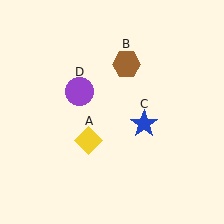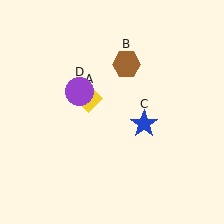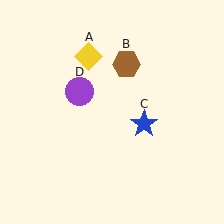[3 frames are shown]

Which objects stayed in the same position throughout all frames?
Brown hexagon (object B) and blue star (object C) and purple circle (object D) remained stationary.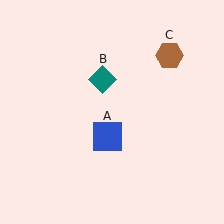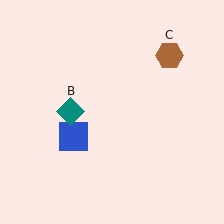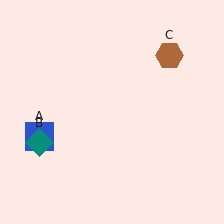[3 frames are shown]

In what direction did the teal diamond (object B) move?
The teal diamond (object B) moved down and to the left.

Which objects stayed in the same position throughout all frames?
Brown hexagon (object C) remained stationary.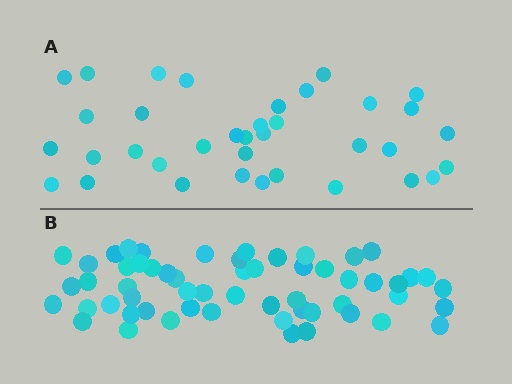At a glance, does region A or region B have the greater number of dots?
Region B (the bottom region) has more dots.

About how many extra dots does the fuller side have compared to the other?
Region B has approximately 20 more dots than region A.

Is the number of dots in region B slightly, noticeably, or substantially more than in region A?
Region B has substantially more. The ratio is roughly 1.6 to 1.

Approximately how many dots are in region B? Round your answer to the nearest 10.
About 60 dots. (The exact count is 57, which rounds to 60.)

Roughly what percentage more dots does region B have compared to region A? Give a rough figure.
About 60% more.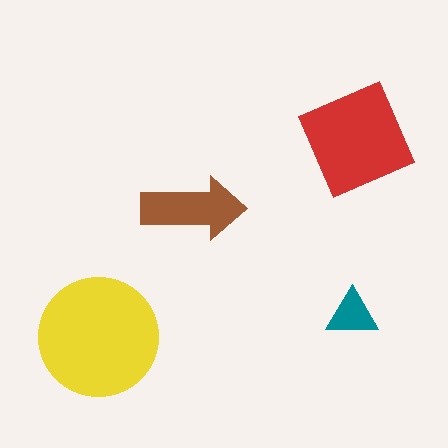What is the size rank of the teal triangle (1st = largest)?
4th.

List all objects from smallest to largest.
The teal triangle, the brown arrow, the red diamond, the yellow circle.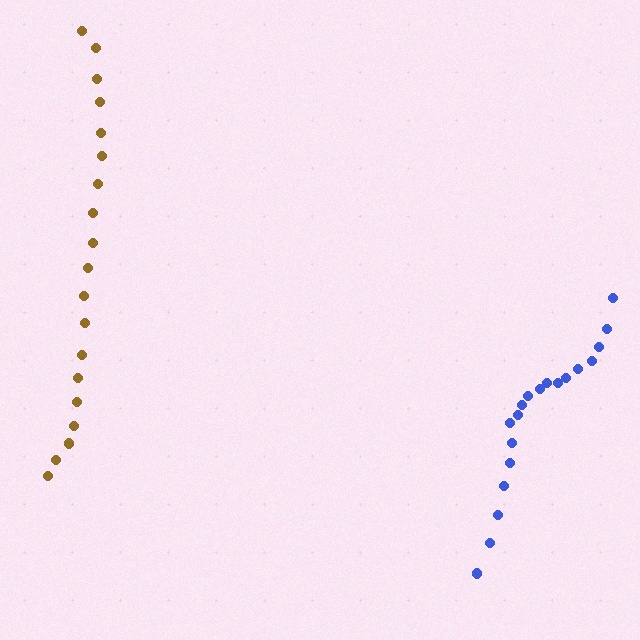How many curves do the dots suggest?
There are 2 distinct paths.